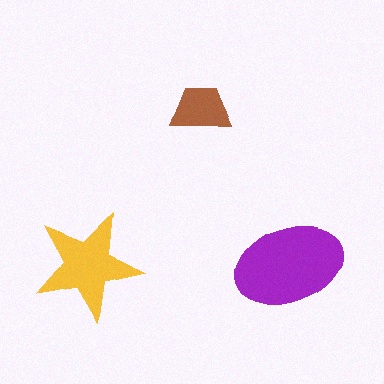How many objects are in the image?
There are 3 objects in the image.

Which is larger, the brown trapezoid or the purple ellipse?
The purple ellipse.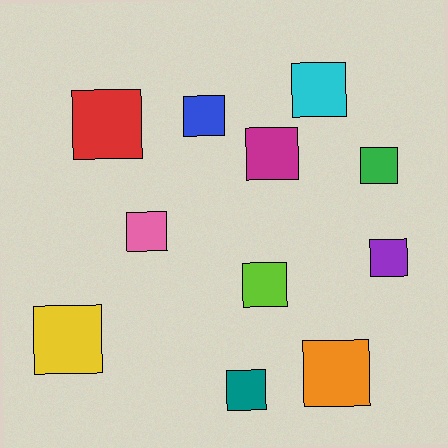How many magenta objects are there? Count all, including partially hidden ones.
There is 1 magenta object.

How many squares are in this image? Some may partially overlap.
There are 11 squares.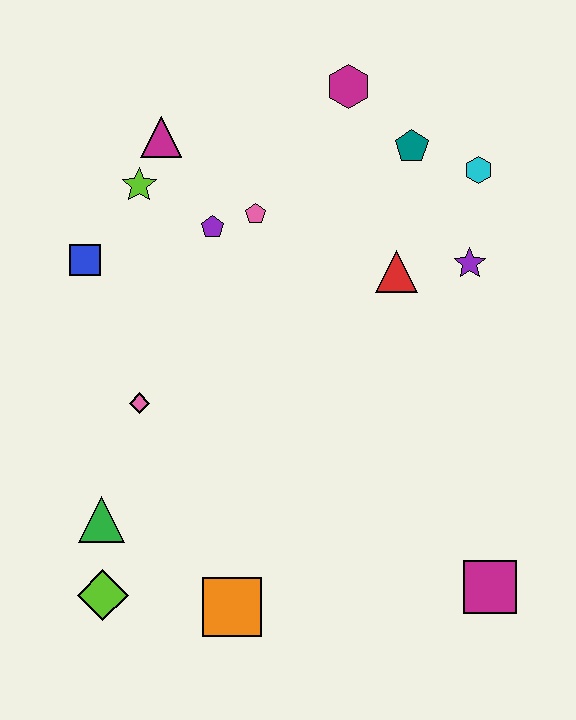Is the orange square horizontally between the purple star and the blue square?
Yes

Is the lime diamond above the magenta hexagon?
No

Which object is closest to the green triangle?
The lime diamond is closest to the green triangle.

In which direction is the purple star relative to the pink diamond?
The purple star is to the right of the pink diamond.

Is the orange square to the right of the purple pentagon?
Yes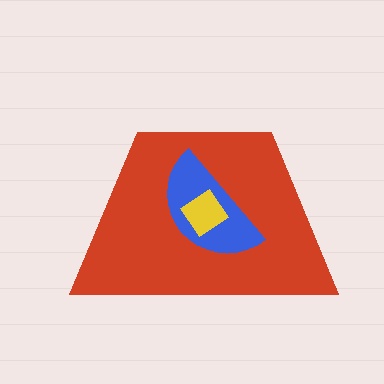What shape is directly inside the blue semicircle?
The yellow diamond.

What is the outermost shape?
The red trapezoid.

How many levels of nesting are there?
3.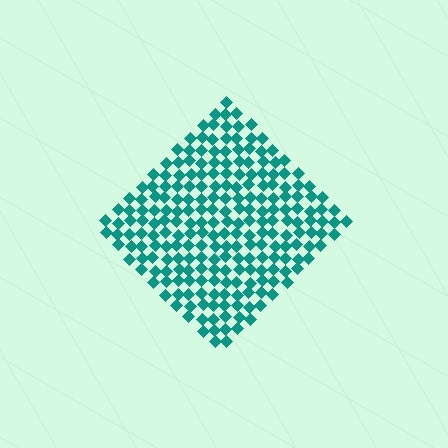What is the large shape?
The large shape is a diamond.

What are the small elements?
The small elements are diamonds.